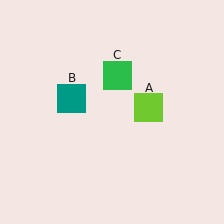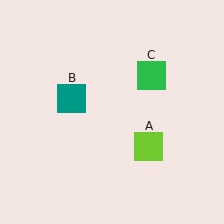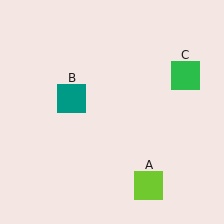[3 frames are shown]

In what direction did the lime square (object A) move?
The lime square (object A) moved down.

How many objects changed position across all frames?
2 objects changed position: lime square (object A), green square (object C).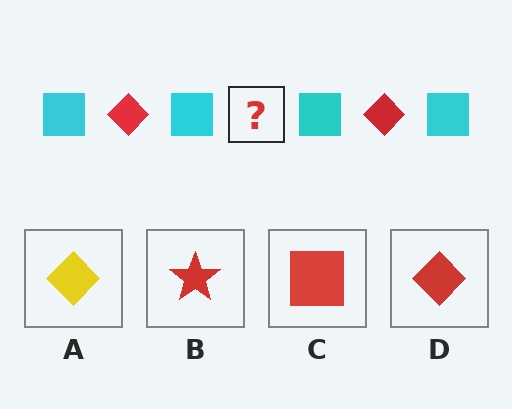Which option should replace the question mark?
Option D.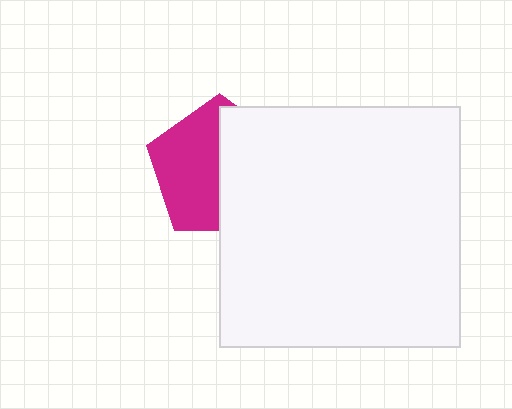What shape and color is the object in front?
The object in front is a white square.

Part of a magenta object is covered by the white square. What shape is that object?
It is a pentagon.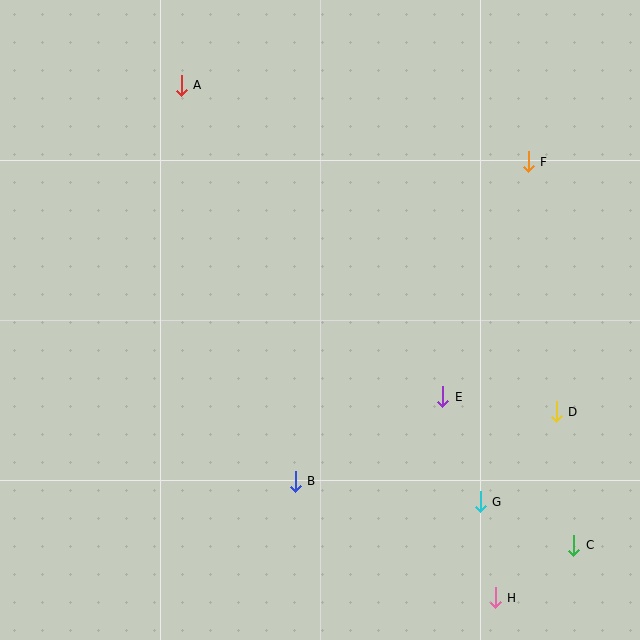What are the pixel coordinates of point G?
Point G is at (480, 502).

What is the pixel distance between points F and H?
The distance between F and H is 437 pixels.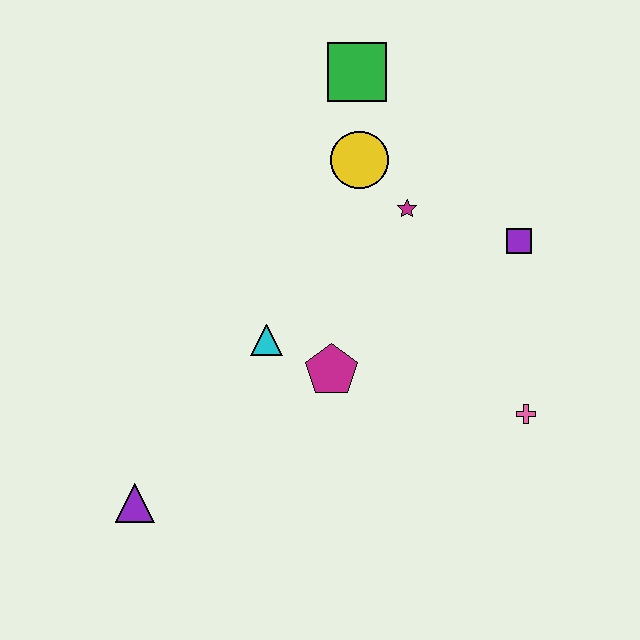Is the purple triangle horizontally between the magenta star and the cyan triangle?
No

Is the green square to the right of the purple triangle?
Yes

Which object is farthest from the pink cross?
The purple triangle is farthest from the pink cross.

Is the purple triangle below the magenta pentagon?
Yes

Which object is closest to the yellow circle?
The magenta star is closest to the yellow circle.